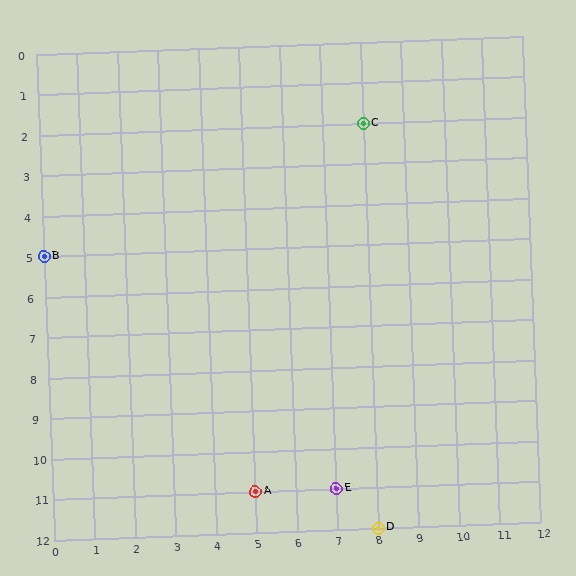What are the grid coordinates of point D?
Point D is at grid coordinates (8, 12).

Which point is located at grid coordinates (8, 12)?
Point D is at (8, 12).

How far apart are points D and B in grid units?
Points D and B are 8 columns and 7 rows apart (about 10.6 grid units diagonally).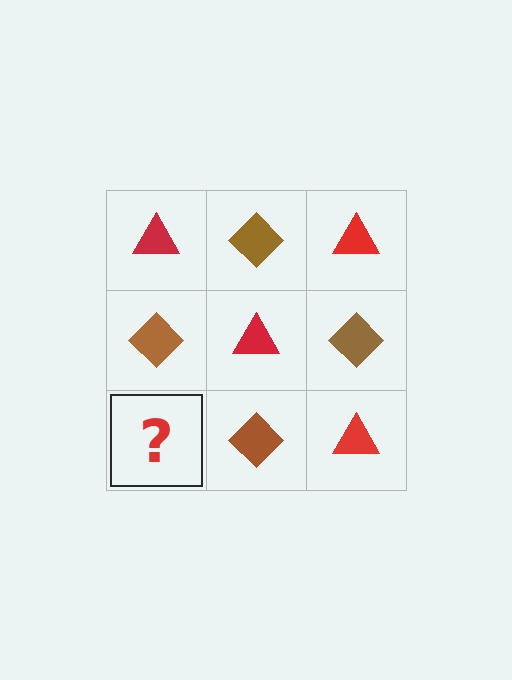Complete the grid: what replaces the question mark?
The question mark should be replaced with a red triangle.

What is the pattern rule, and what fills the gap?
The rule is that it alternates red triangle and brown diamond in a checkerboard pattern. The gap should be filled with a red triangle.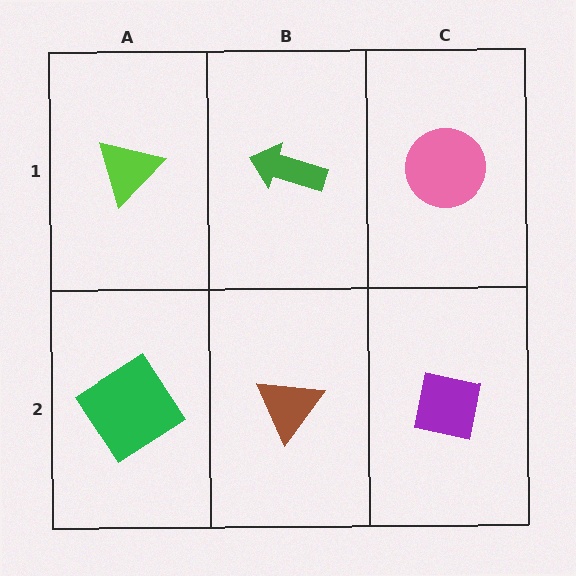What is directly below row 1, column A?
A green diamond.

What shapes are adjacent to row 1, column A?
A green diamond (row 2, column A), a green arrow (row 1, column B).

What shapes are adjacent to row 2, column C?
A pink circle (row 1, column C), a brown triangle (row 2, column B).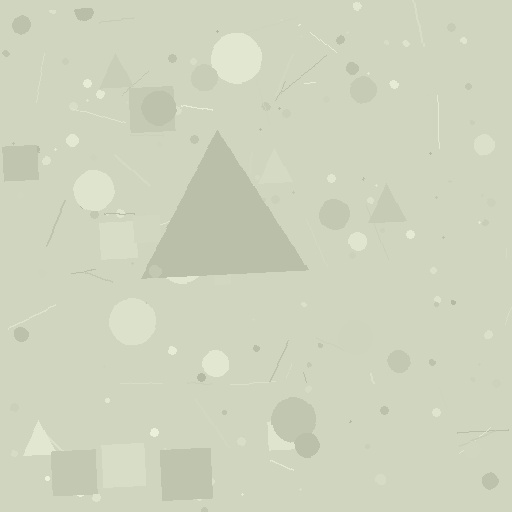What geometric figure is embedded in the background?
A triangle is embedded in the background.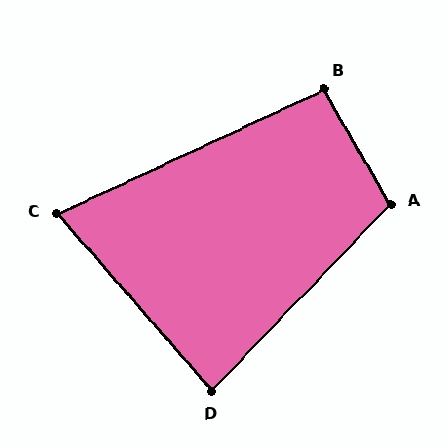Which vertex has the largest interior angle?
A, at approximately 106 degrees.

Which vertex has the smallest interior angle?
C, at approximately 74 degrees.